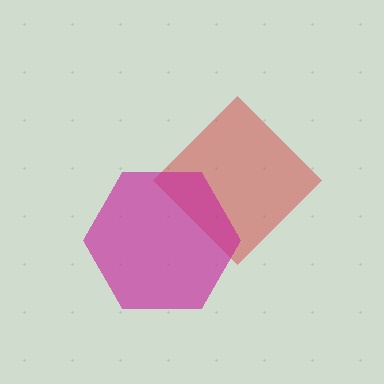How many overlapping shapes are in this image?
There are 2 overlapping shapes in the image.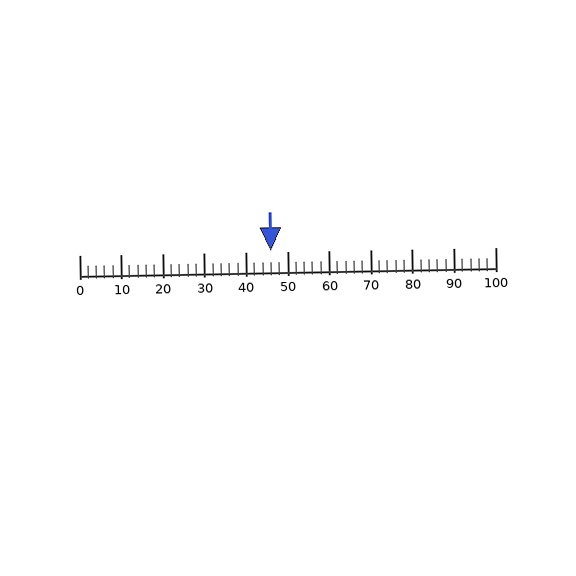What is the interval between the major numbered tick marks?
The major tick marks are spaced 10 units apart.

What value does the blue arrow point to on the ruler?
The blue arrow points to approximately 46.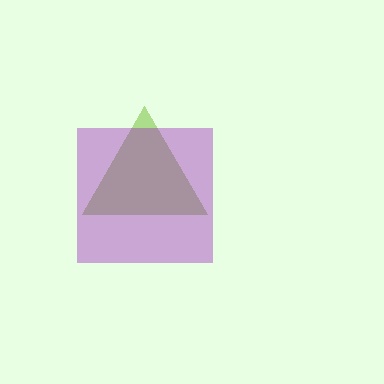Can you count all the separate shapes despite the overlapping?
Yes, there are 2 separate shapes.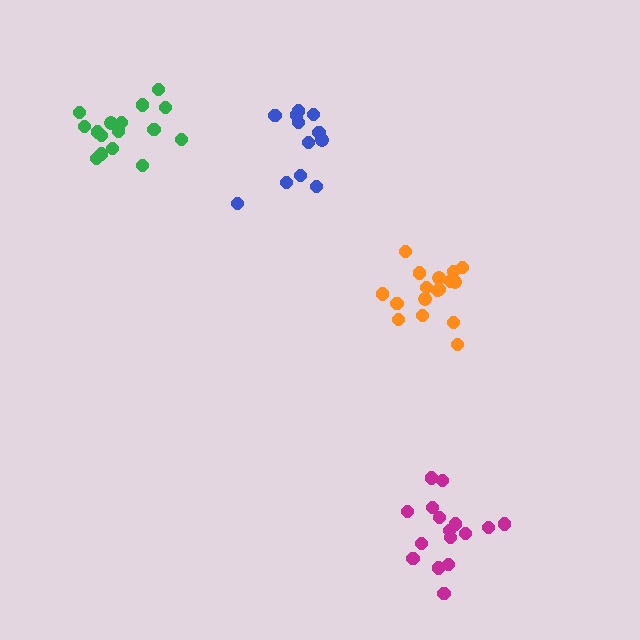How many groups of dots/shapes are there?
There are 4 groups.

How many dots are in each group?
Group 1: 16 dots, Group 2: 16 dots, Group 3: 17 dots, Group 4: 12 dots (61 total).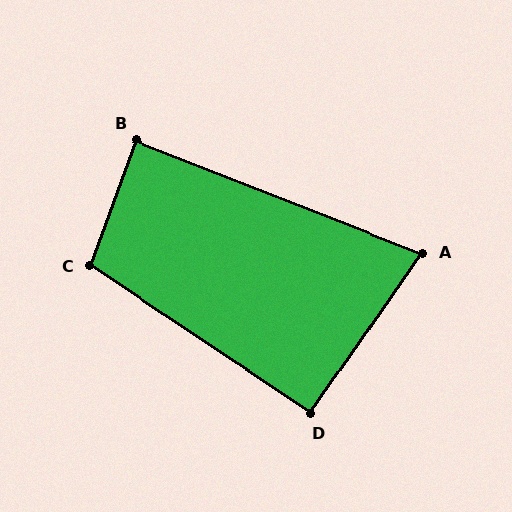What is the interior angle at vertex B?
Approximately 89 degrees (approximately right).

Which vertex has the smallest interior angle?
A, at approximately 77 degrees.